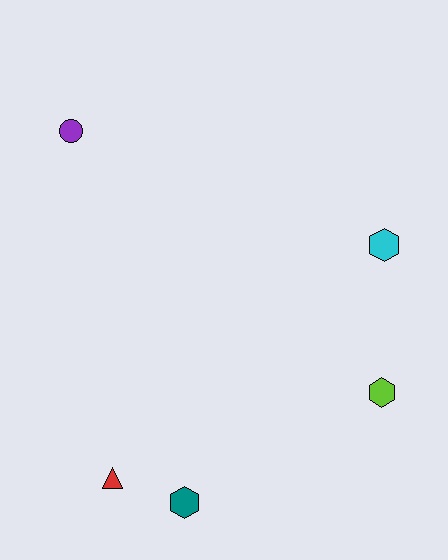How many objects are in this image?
There are 5 objects.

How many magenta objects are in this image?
There are no magenta objects.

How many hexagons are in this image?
There are 3 hexagons.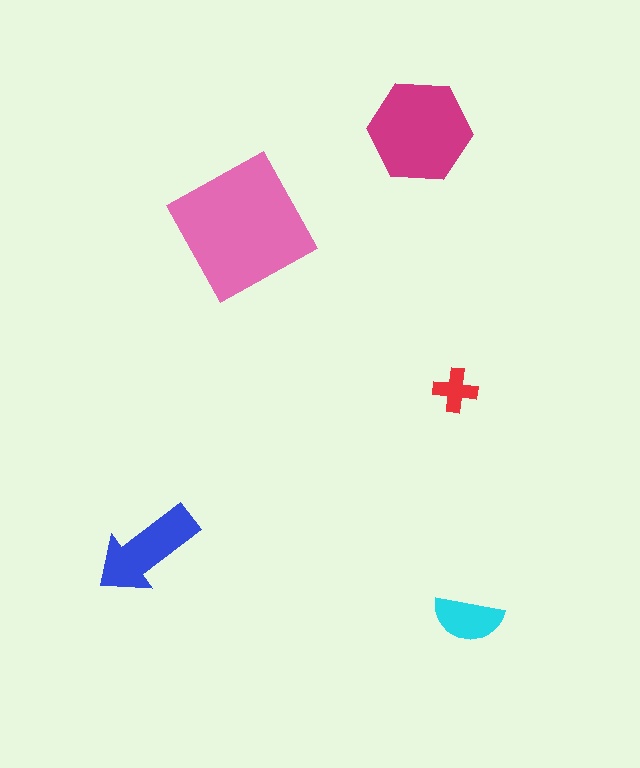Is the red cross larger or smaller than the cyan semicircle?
Smaller.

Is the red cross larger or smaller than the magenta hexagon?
Smaller.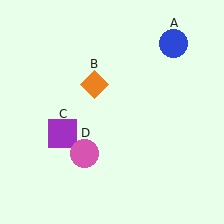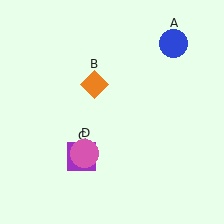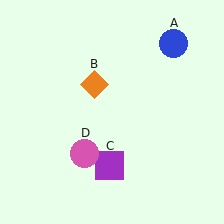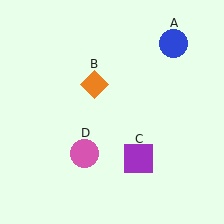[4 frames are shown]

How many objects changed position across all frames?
1 object changed position: purple square (object C).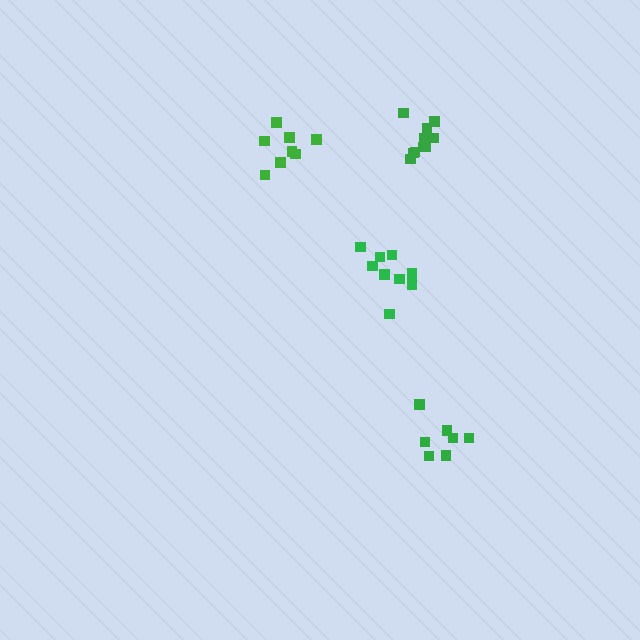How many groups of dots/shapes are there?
There are 4 groups.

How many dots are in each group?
Group 1: 9 dots, Group 2: 7 dots, Group 3: 10 dots, Group 4: 8 dots (34 total).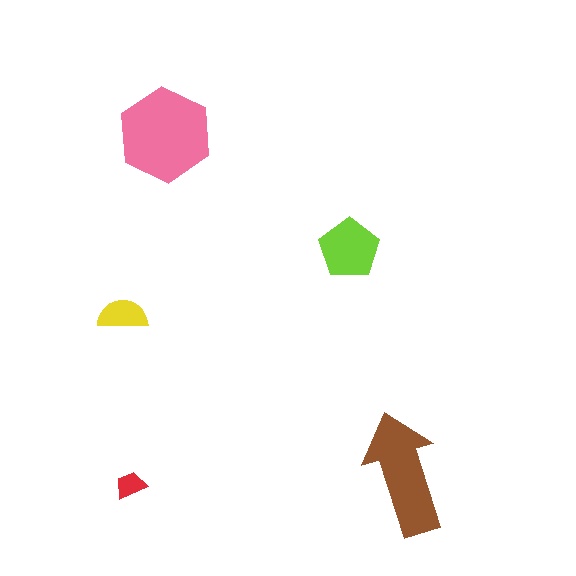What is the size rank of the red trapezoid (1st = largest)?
5th.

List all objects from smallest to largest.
The red trapezoid, the yellow semicircle, the lime pentagon, the brown arrow, the pink hexagon.